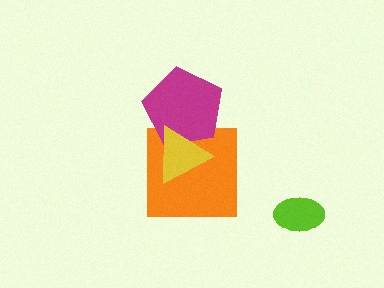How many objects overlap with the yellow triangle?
2 objects overlap with the yellow triangle.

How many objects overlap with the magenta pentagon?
2 objects overlap with the magenta pentagon.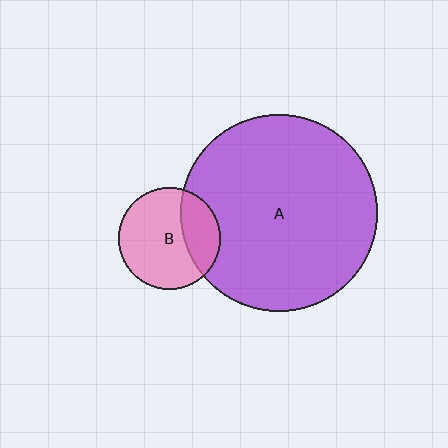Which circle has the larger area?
Circle A (purple).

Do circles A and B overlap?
Yes.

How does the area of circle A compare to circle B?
Approximately 3.7 times.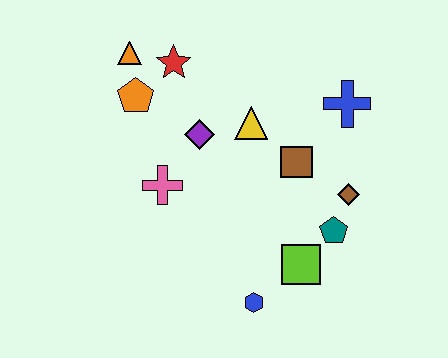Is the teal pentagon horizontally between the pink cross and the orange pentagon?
No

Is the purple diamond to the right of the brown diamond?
No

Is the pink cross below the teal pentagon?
No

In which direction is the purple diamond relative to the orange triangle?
The purple diamond is below the orange triangle.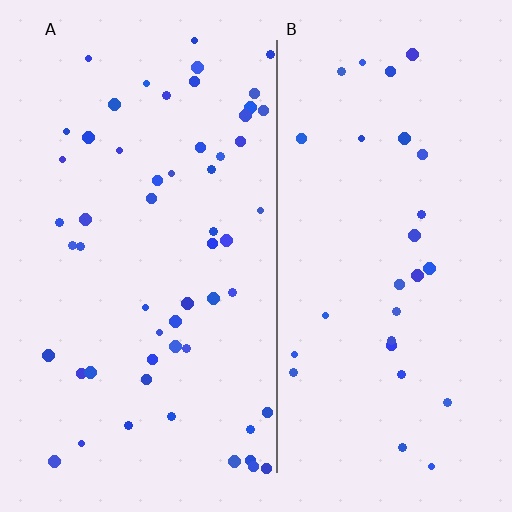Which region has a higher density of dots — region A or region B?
A (the left).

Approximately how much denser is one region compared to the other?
Approximately 1.9× — region A over region B.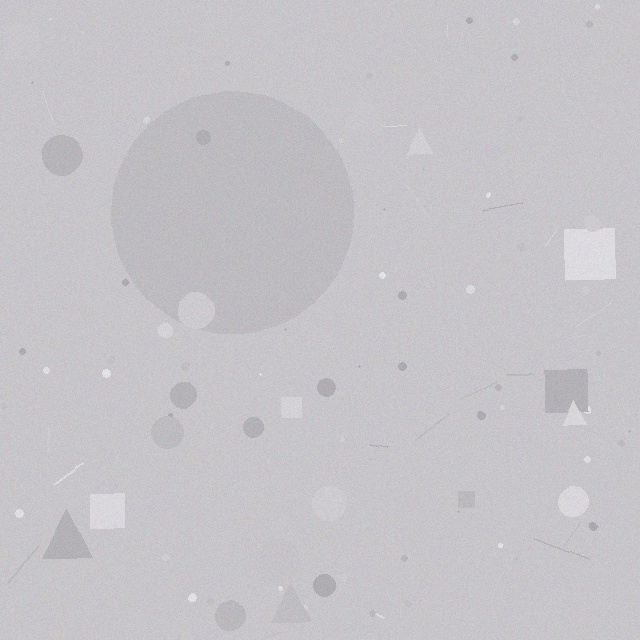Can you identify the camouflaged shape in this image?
The camouflaged shape is a circle.